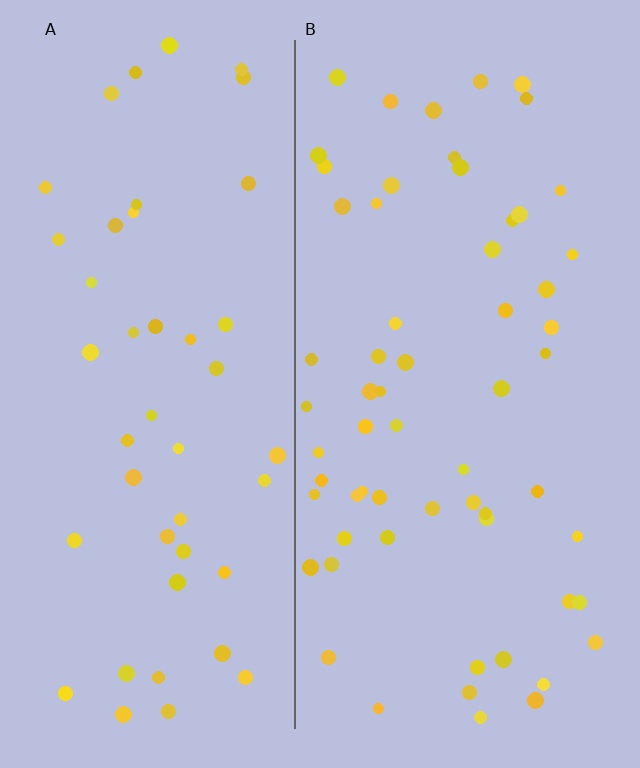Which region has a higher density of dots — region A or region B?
B (the right).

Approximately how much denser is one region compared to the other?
Approximately 1.3× — region B over region A.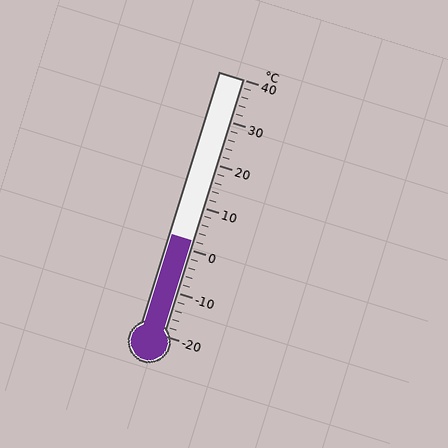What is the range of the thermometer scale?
The thermometer scale ranges from -20°C to 40°C.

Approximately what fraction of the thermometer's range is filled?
The thermometer is filled to approximately 35% of its range.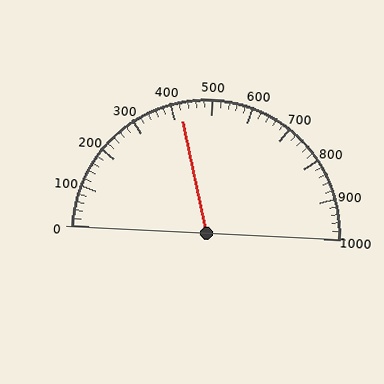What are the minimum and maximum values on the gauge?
The gauge ranges from 0 to 1000.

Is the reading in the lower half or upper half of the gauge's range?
The reading is in the lower half of the range (0 to 1000).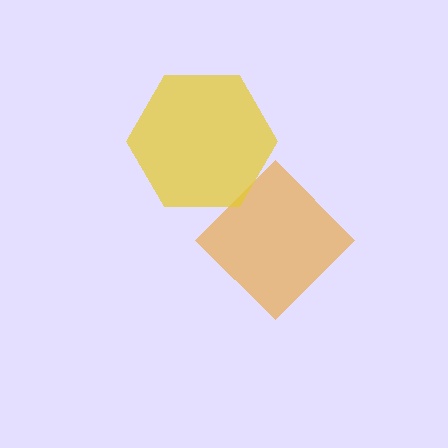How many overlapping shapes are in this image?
There are 2 overlapping shapes in the image.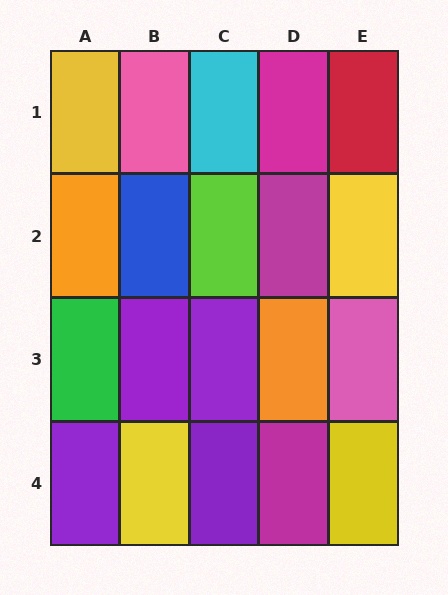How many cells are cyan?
1 cell is cyan.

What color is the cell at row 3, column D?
Orange.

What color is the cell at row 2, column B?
Blue.